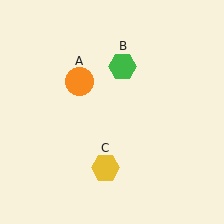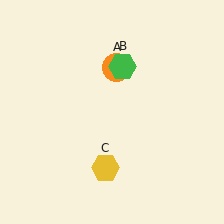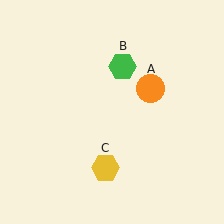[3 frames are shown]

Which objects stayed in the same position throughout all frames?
Green hexagon (object B) and yellow hexagon (object C) remained stationary.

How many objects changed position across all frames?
1 object changed position: orange circle (object A).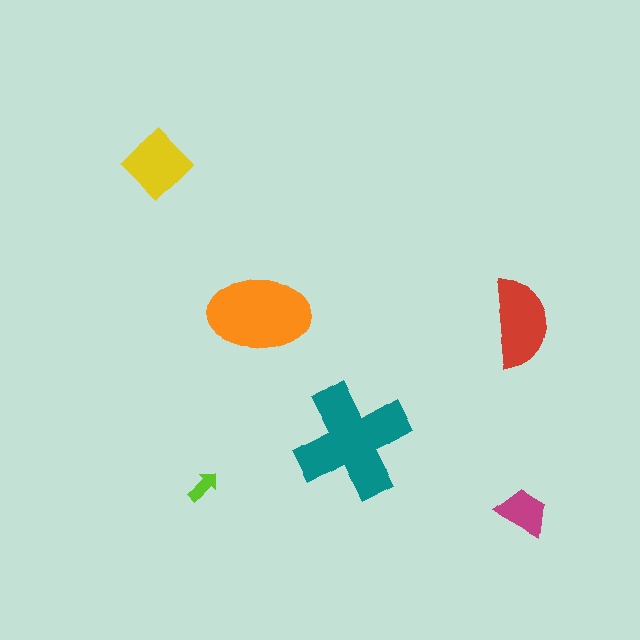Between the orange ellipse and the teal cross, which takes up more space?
The teal cross.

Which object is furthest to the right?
The magenta trapezoid is rightmost.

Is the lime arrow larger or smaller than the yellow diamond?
Smaller.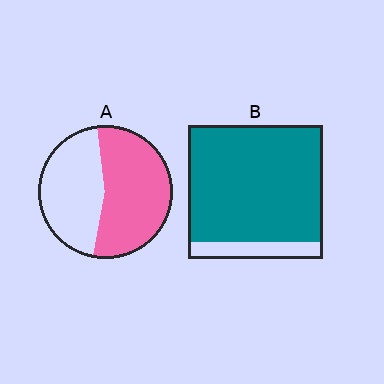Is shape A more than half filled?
Yes.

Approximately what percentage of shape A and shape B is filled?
A is approximately 55% and B is approximately 85%.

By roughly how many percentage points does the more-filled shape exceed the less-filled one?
By roughly 30 percentage points (B over A).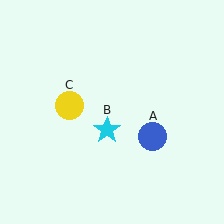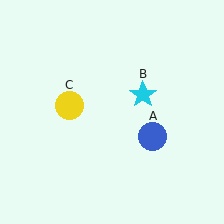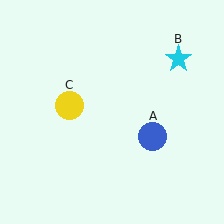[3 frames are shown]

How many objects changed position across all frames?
1 object changed position: cyan star (object B).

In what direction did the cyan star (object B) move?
The cyan star (object B) moved up and to the right.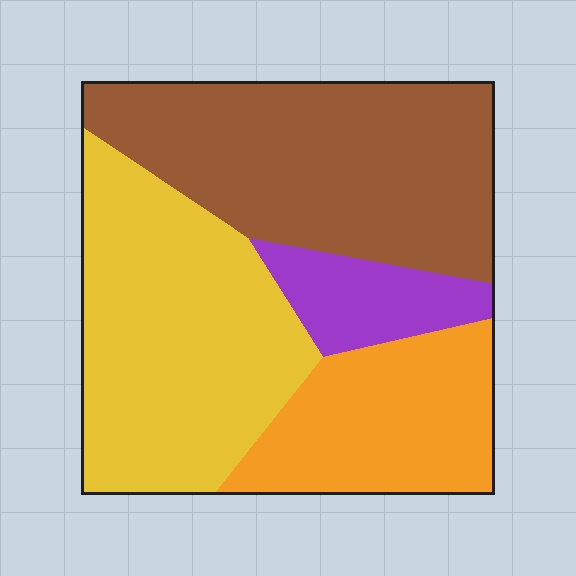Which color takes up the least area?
Purple, at roughly 10%.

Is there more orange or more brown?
Brown.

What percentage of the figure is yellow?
Yellow takes up between a third and a half of the figure.